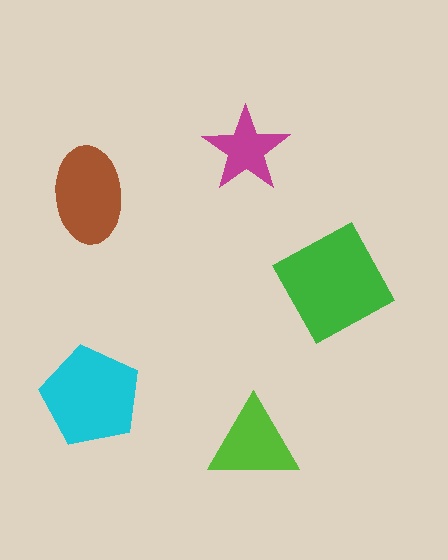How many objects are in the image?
There are 5 objects in the image.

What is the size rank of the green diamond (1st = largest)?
1st.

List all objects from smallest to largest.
The magenta star, the lime triangle, the brown ellipse, the cyan pentagon, the green diamond.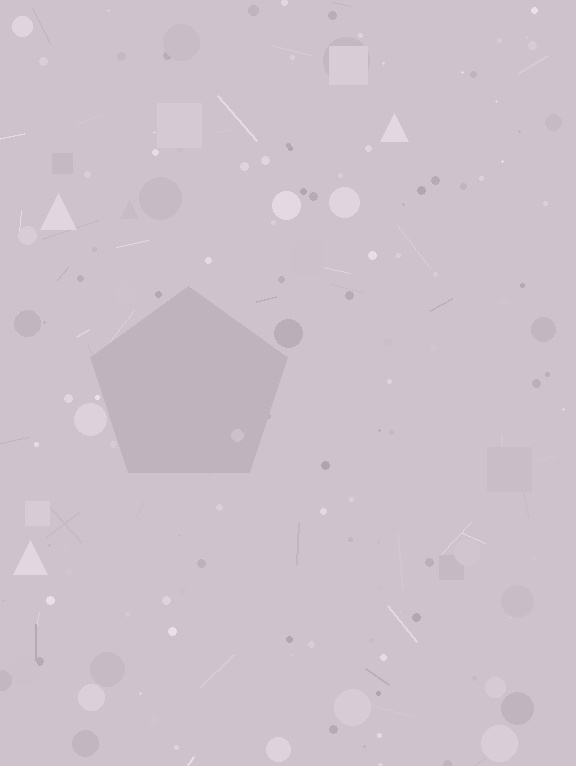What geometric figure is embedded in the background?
A pentagon is embedded in the background.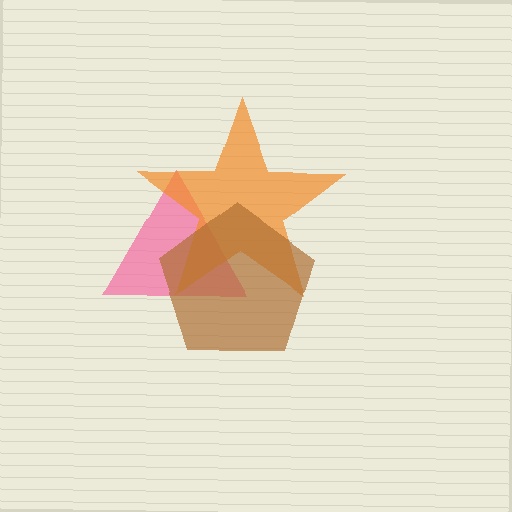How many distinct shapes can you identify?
There are 3 distinct shapes: a pink triangle, an orange star, a brown pentagon.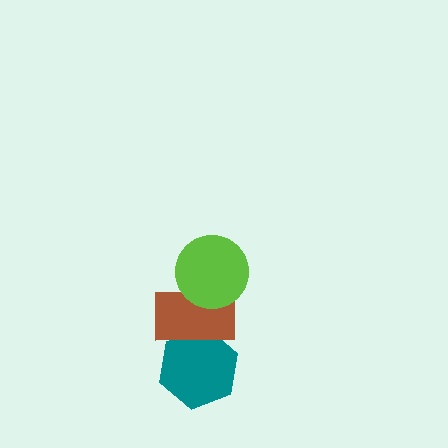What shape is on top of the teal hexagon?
The brown rectangle is on top of the teal hexagon.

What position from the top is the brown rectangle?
The brown rectangle is 2nd from the top.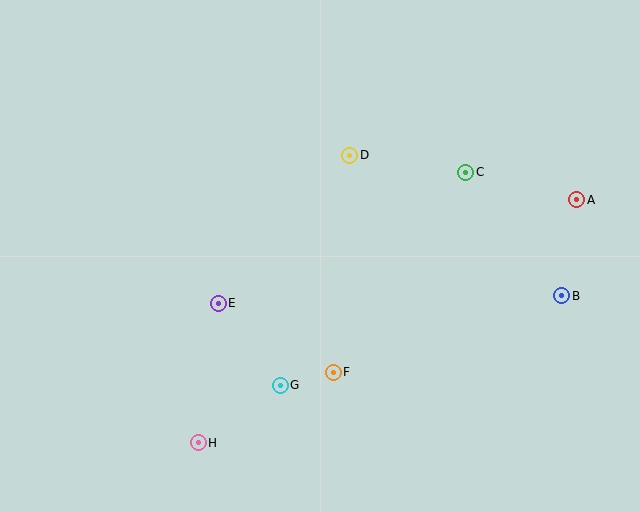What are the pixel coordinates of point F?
Point F is at (333, 372).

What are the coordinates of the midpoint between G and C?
The midpoint between G and C is at (373, 279).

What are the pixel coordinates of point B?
Point B is at (562, 296).